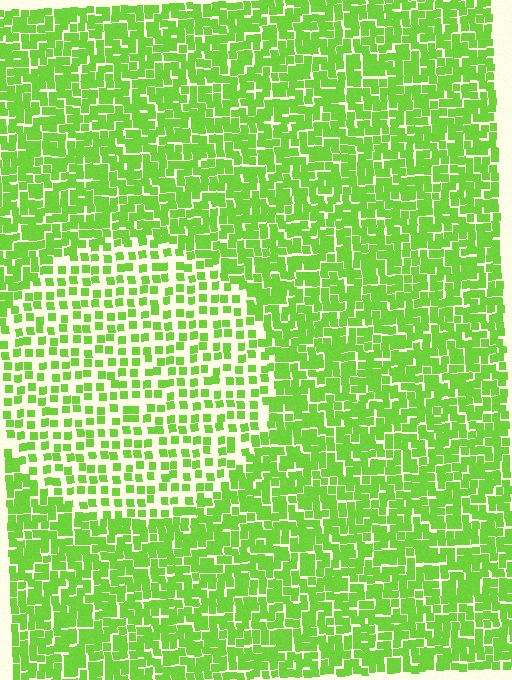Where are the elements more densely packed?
The elements are more densely packed outside the circle boundary.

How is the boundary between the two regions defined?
The boundary is defined by a change in element density (approximately 2.0x ratio). All elements are the same color, size, and shape.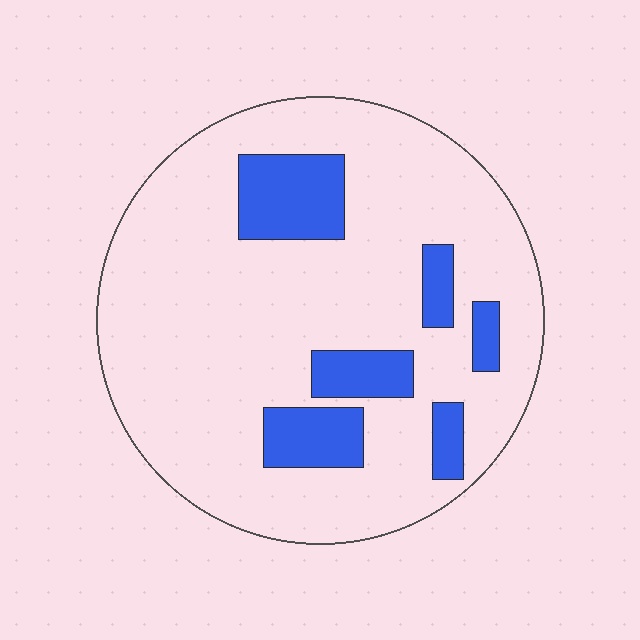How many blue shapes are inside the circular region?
6.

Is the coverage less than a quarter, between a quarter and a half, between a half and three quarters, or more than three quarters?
Less than a quarter.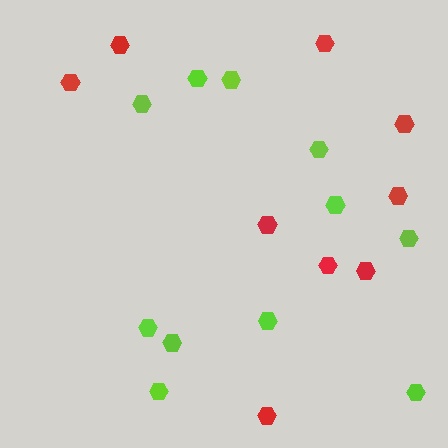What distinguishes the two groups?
There are 2 groups: one group of red hexagons (9) and one group of lime hexagons (11).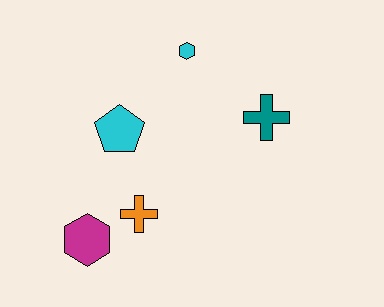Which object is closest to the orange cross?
The magenta hexagon is closest to the orange cross.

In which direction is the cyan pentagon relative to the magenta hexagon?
The cyan pentagon is above the magenta hexagon.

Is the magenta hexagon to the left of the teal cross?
Yes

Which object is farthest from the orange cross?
The cyan hexagon is farthest from the orange cross.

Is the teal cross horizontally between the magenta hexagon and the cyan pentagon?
No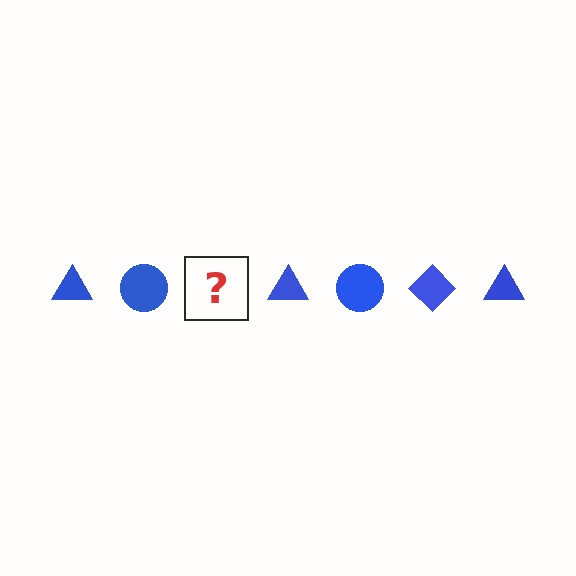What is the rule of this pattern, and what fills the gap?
The rule is that the pattern cycles through triangle, circle, diamond shapes in blue. The gap should be filled with a blue diamond.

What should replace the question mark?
The question mark should be replaced with a blue diamond.